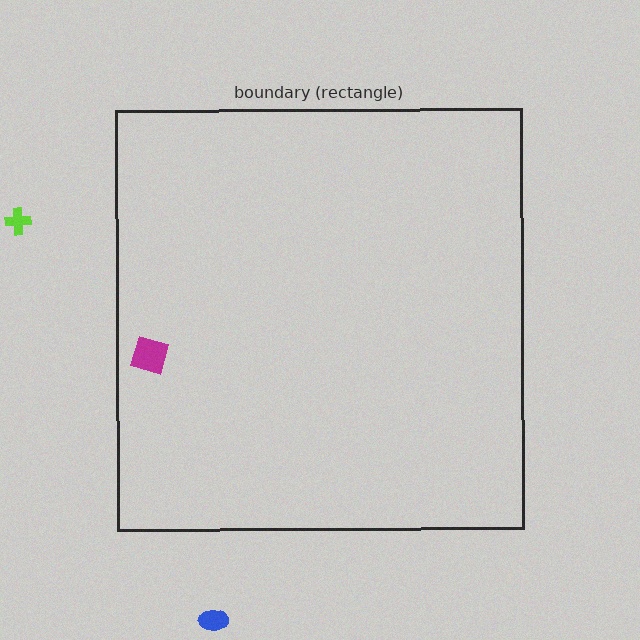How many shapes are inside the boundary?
1 inside, 2 outside.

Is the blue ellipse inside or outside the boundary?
Outside.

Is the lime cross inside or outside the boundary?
Outside.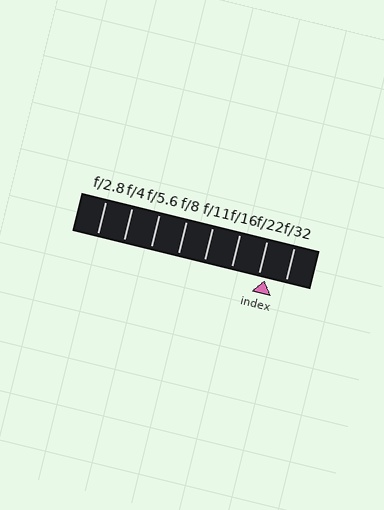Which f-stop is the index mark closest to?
The index mark is closest to f/22.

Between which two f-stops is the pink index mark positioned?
The index mark is between f/22 and f/32.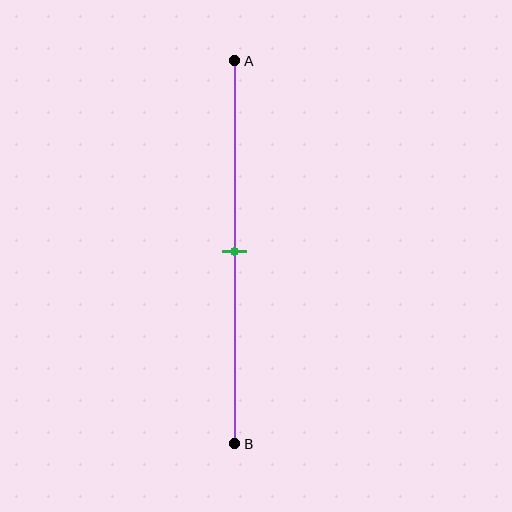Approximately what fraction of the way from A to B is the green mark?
The green mark is approximately 50% of the way from A to B.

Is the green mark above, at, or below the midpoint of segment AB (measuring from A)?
The green mark is approximately at the midpoint of segment AB.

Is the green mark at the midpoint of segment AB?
Yes, the mark is approximately at the midpoint.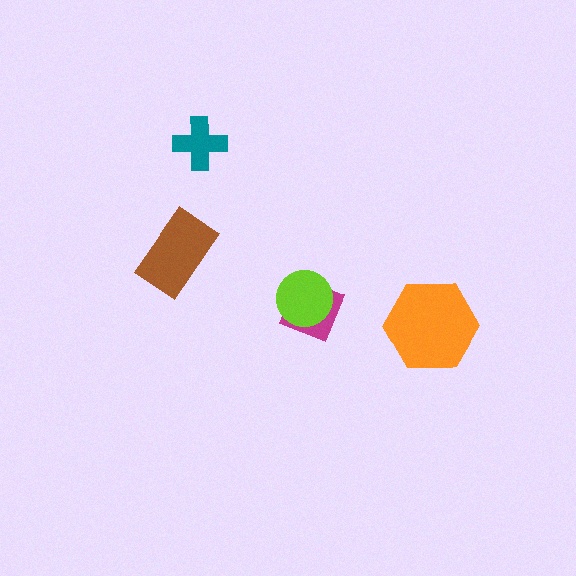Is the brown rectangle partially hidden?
No, no other shape covers it.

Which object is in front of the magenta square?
The lime circle is in front of the magenta square.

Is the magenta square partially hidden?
Yes, it is partially covered by another shape.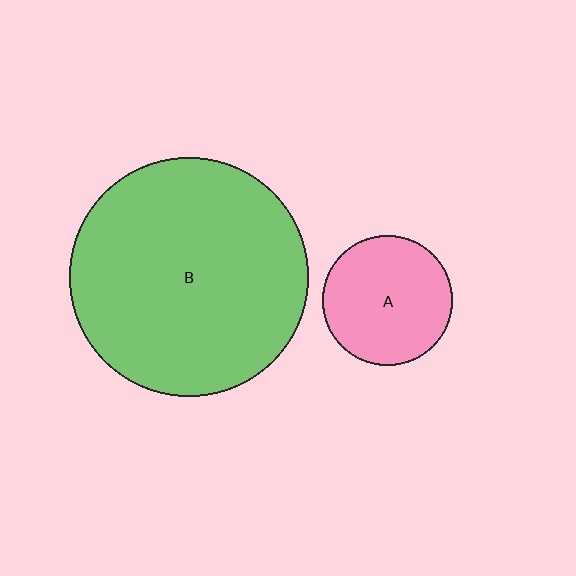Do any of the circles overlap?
No, none of the circles overlap.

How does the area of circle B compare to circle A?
Approximately 3.4 times.